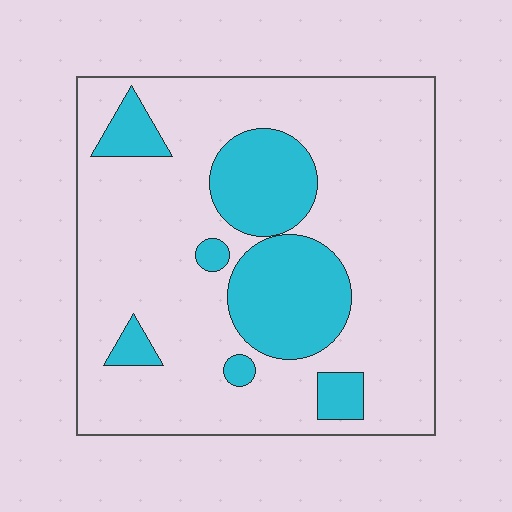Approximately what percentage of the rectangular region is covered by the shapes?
Approximately 25%.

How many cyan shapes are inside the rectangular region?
7.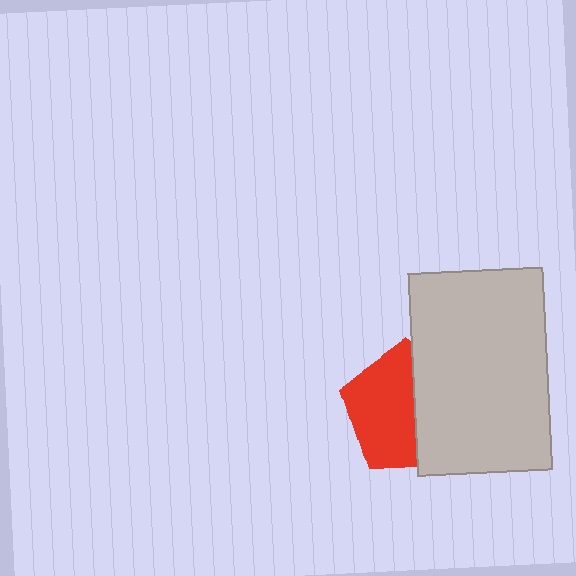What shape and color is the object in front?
The object in front is a light gray rectangle.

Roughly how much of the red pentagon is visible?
About half of it is visible (roughly 55%).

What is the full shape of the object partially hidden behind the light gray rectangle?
The partially hidden object is a red pentagon.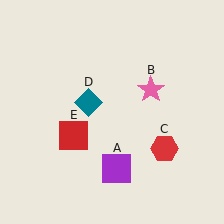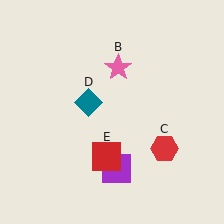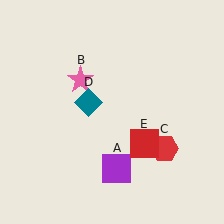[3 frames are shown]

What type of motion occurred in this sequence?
The pink star (object B), red square (object E) rotated counterclockwise around the center of the scene.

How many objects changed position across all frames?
2 objects changed position: pink star (object B), red square (object E).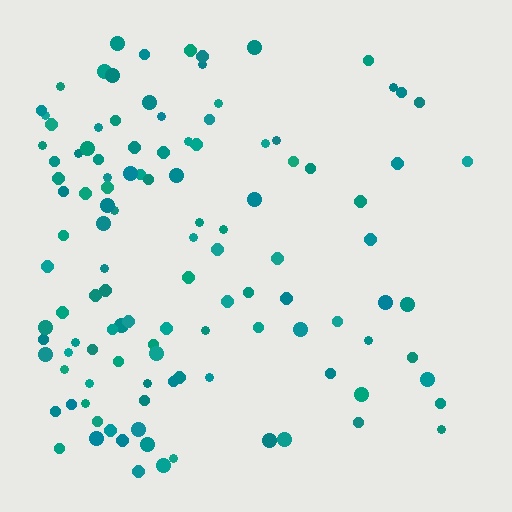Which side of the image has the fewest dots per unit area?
The right.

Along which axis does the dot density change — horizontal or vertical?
Horizontal.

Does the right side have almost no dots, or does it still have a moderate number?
Still a moderate number, just noticeably fewer than the left.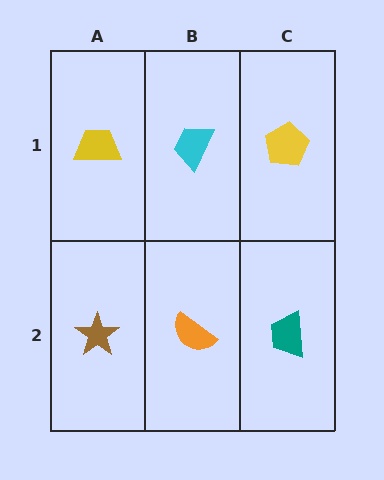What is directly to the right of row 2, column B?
A teal trapezoid.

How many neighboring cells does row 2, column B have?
3.